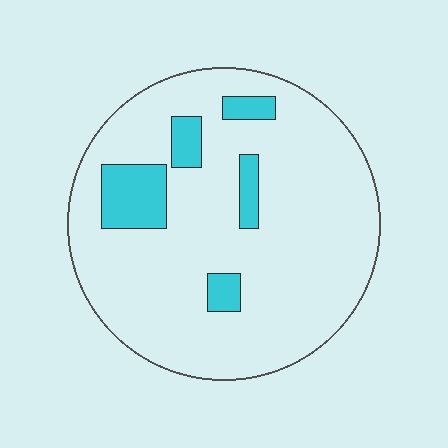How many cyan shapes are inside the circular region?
5.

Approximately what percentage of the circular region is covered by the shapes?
Approximately 15%.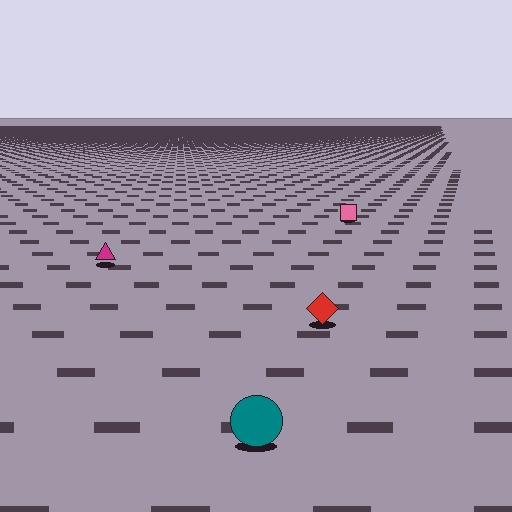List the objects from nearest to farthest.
From nearest to farthest: the teal circle, the red diamond, the magenta triangle, the pink square.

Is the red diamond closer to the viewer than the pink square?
Yes. The red diamond is closer — you can tell from the texture gradient: the ground texture is coarser near it.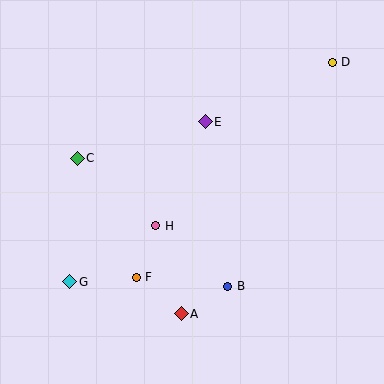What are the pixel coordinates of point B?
Point B is at (228, 286).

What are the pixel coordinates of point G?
Point G is at (70, 282).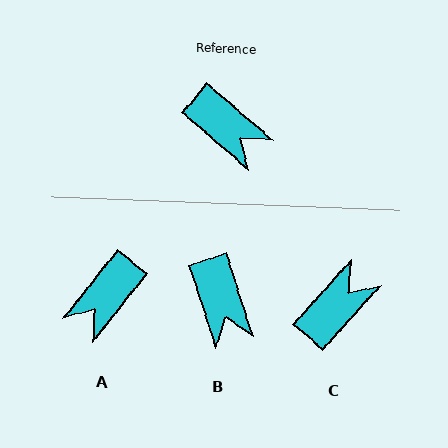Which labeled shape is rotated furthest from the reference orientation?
C, about 89 degrees away.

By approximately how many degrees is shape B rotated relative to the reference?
Approximately 32 degrees clockwise.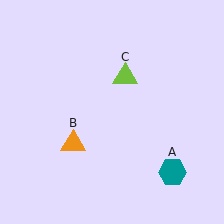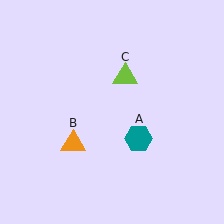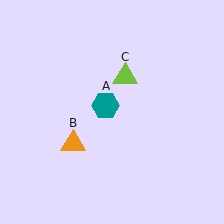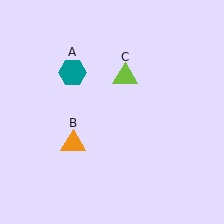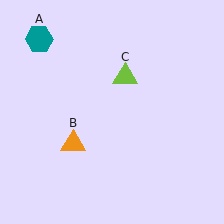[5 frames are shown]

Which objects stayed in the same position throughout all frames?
Orange triangle (object B) and lime triangle (object C) remained stationary.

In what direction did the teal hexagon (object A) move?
The teal hexagon (object A) moved up and to the left.